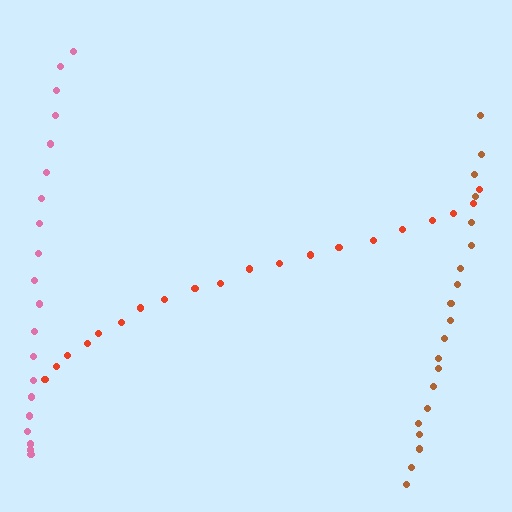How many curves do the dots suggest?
There are 3 distinct paths.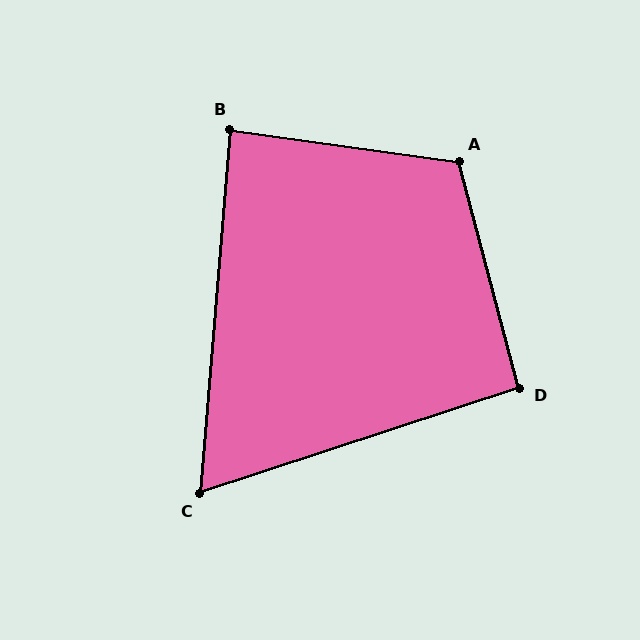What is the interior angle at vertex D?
Approximately 93 degrees (approximately right).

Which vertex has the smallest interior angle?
C, at approximately 67 degrees.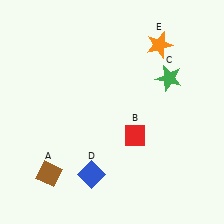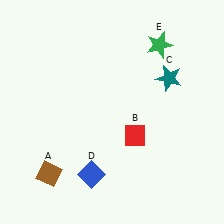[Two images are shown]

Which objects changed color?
C changed from green to teal. E changed from orange to green.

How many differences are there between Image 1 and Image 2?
There are 2 differences between the two images.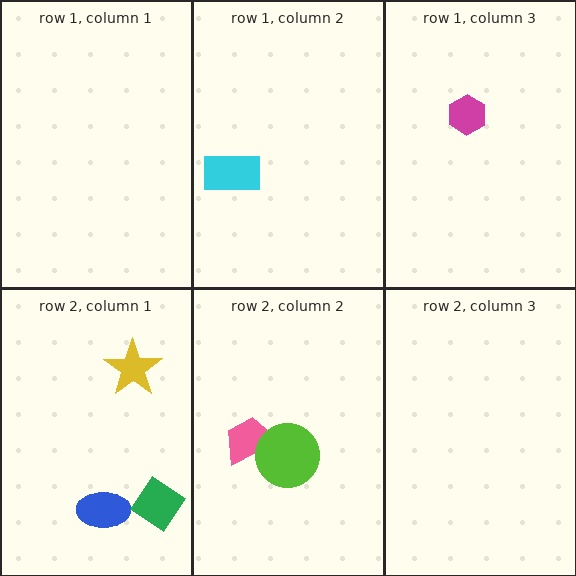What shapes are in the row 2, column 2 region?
The pink trapezoid, the lime circle.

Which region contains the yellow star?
The row 2, column 1 region.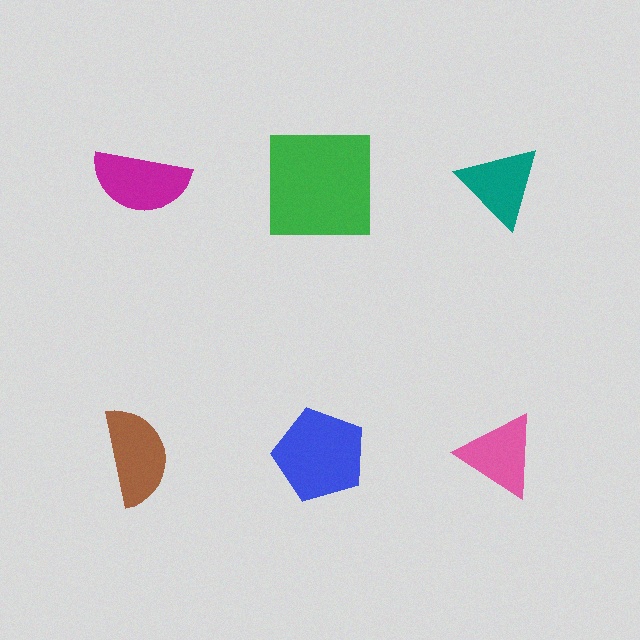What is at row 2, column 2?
A blue pentagon.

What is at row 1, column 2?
A green square.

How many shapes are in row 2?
3 shapes.